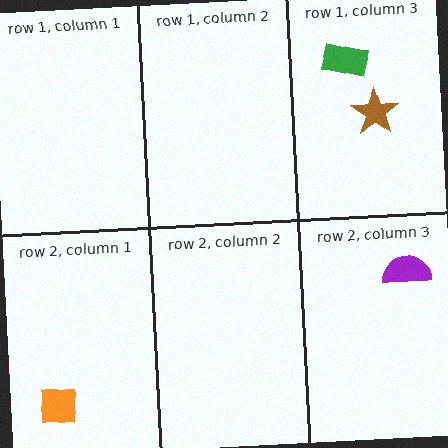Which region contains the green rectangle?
The row 1, column 3 region.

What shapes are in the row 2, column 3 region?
The purple semicircle.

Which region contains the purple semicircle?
The row 2, column 3 region.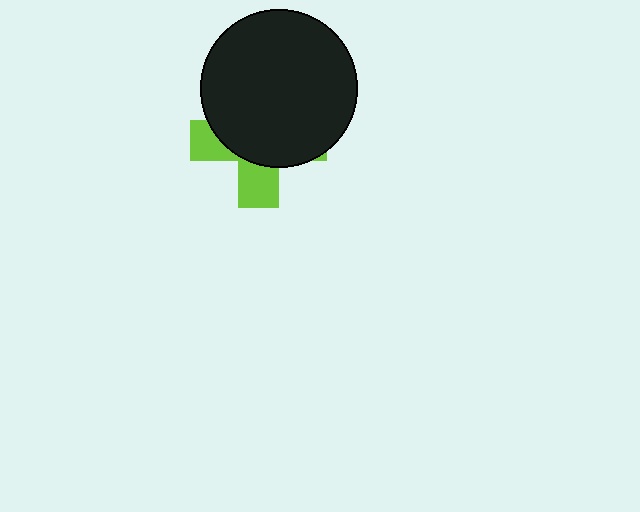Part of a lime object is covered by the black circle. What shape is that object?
It is a cross.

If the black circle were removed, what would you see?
You would see the complete lime cross.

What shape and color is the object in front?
The object in front is a black circle.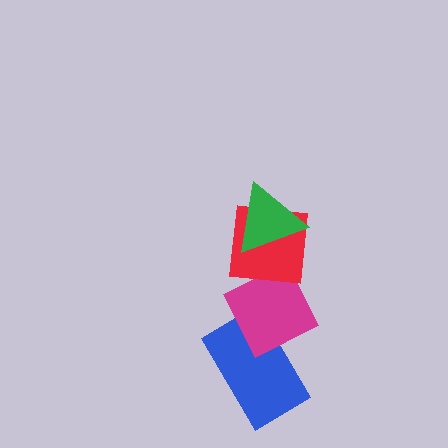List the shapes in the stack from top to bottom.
From top to bottom: the green triangle, the red square, the magenta diamond, the blue rectangle.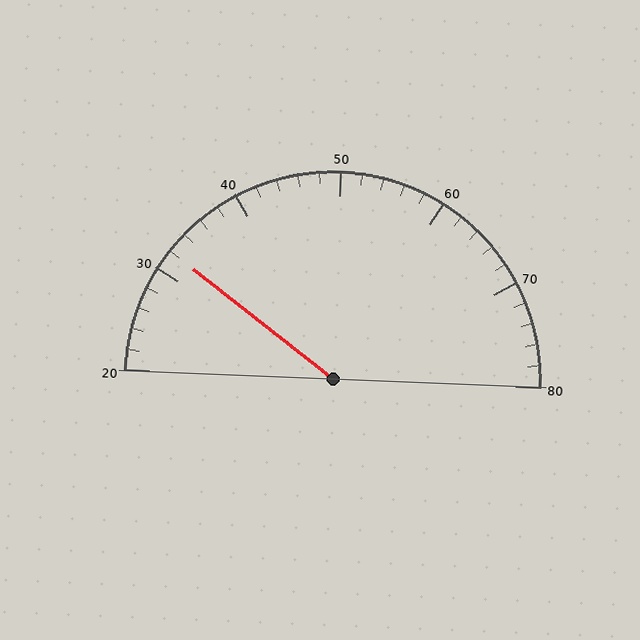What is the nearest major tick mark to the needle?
The nearest major tick mark is 30.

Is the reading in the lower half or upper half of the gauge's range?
The reading is in the lower half of the range (20 to 80).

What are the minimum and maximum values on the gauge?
The gauge ranges from 20 to 80.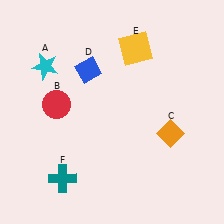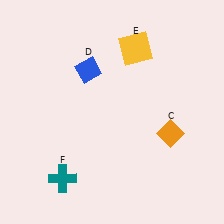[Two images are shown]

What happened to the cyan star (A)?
The cyan star (A) was removed in Image 2. It was in the top-left area of Image 1.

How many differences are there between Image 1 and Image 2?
There are 2 differences between the two images.